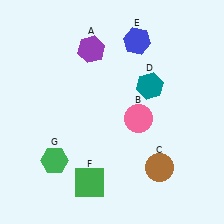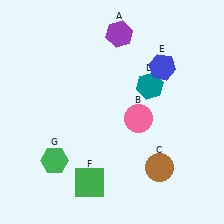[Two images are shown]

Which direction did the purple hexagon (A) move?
The purple hexagon (A) moved right.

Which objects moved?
The objects that moved are: the purple hexagon (A), the blue hexagon (E).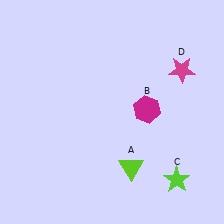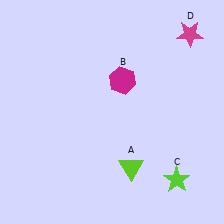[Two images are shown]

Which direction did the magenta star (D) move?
The magenta star (D) moved up.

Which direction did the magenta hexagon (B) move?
The magenta hexagon (B) moved up.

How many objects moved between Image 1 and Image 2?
2 objects moved between the two images.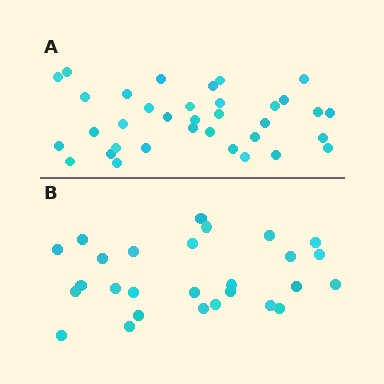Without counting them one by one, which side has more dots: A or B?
Region A (the top region) has more dots.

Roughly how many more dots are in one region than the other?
Region A has roughly 8 or so more dots than region B.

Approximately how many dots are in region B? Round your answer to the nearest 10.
About 30 dots. (The exact count is 27, which rounds to 30.)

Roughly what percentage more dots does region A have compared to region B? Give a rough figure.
About 30% more.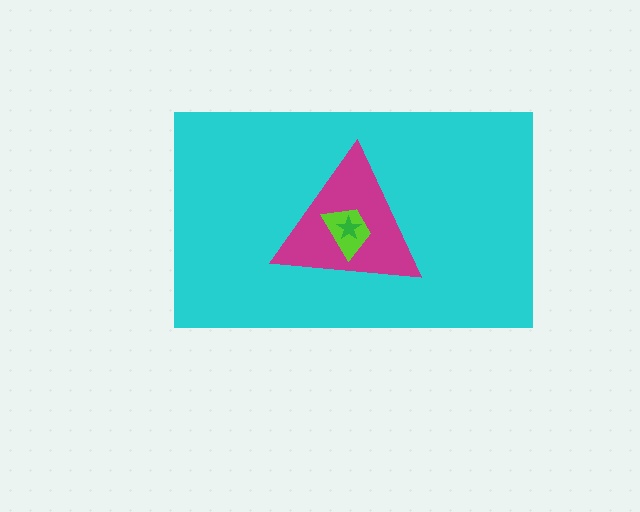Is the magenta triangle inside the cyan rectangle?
Yes.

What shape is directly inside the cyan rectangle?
The magenta triangle.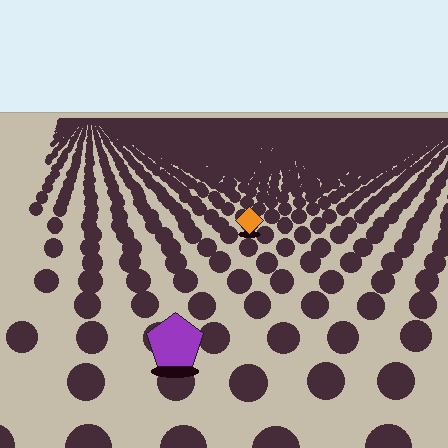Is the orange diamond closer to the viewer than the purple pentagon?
No. The purple pentagon is closer — you can tell from the texture gradient: the ground texture is coarser near it.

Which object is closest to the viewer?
The purple pentagon is closest. The texture marks near it are larger and more spread out.